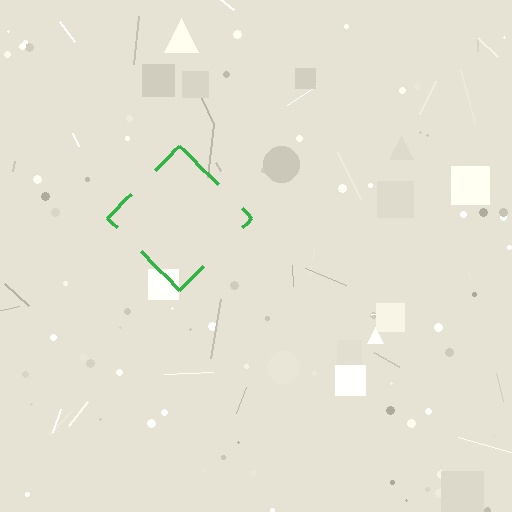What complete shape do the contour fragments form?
The contour fragments form a diamond.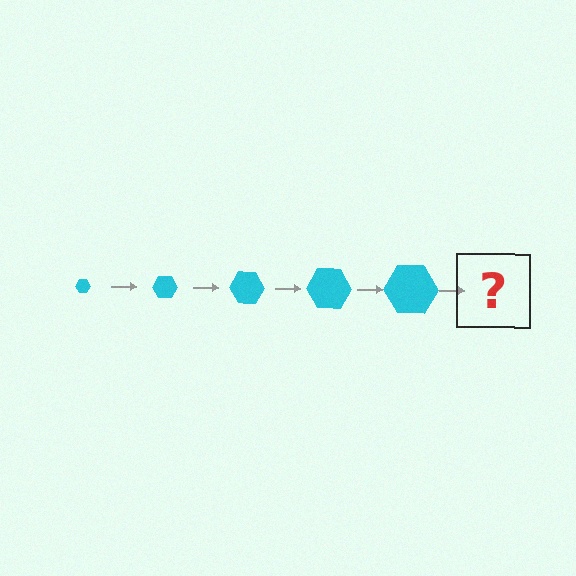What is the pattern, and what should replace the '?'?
The pattern is that the hexagon gets progressively larger each step. The '?' should be a cyan hexagon, larger than the previous one.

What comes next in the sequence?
The next element should be a cyan hexagon, larger than the previous one.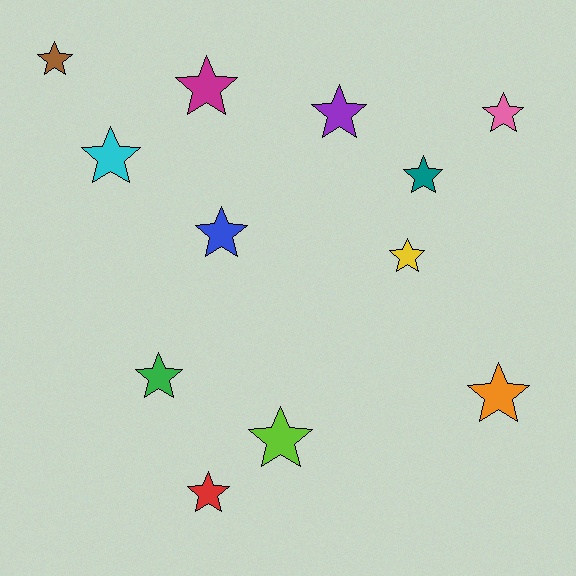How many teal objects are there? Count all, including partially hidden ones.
There is 1 teal object.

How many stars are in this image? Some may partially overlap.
There are 12 stars.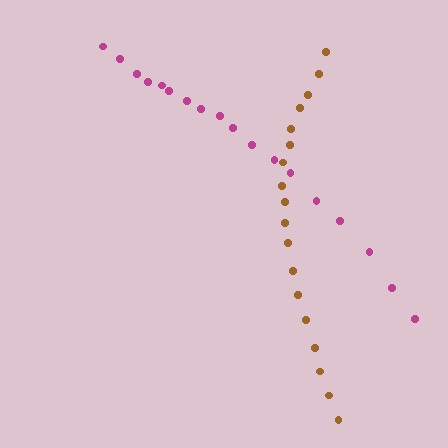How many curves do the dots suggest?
There are 2 distinct paths.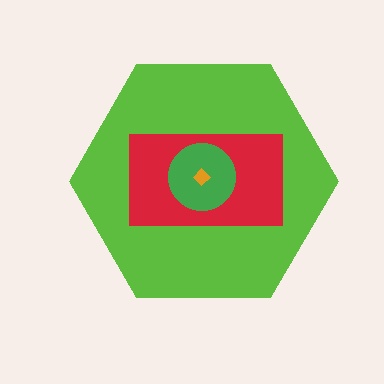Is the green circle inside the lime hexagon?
Yes.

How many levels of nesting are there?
4.